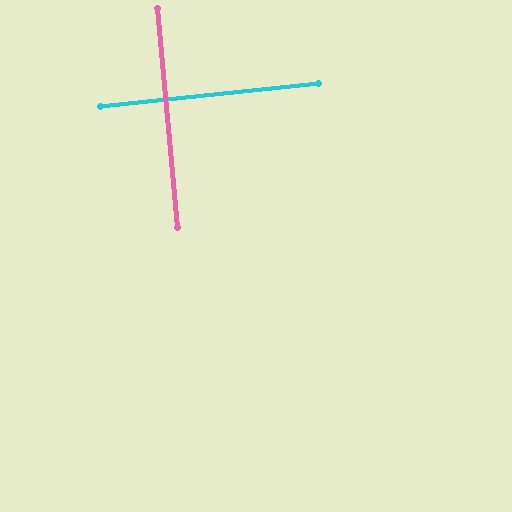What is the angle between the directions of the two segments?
Approximately 89 degrees.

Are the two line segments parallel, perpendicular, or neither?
Perpendicular — they meet at approximately 89°.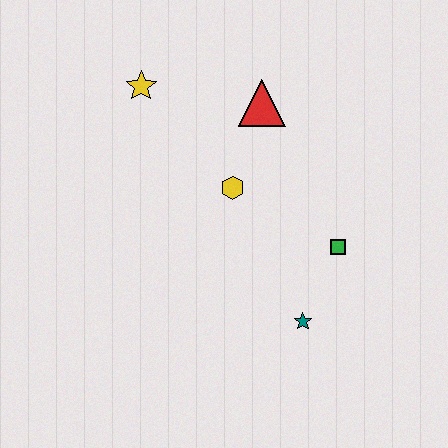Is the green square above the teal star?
Yes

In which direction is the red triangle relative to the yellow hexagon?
The red triangle is above the yellow hexagon.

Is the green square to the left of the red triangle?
No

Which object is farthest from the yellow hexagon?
The teal star is farthest from the yellow hexagon.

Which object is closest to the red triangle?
The yellow hexagon is closest to the red triangle.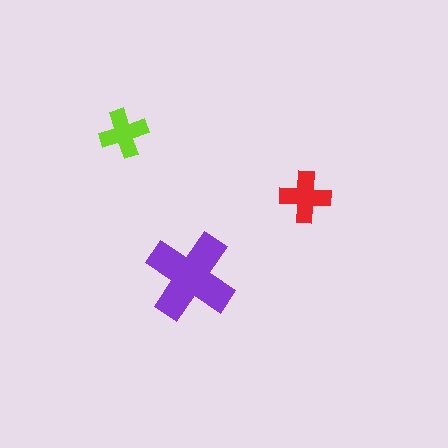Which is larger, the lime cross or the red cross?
The red one.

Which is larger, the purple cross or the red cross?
The purple one.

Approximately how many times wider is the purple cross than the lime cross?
About 2 times wider.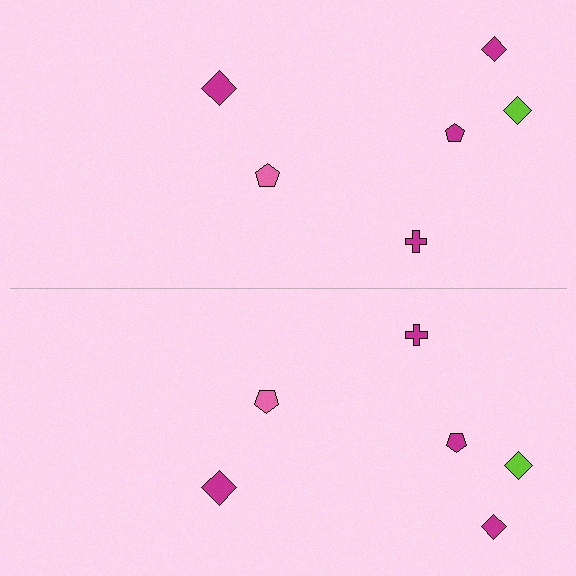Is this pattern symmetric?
Yes, this pattern has bilateral (reflection) symmetry.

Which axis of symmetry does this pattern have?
The pattern has a horizontal axis of symmetry running through the center of the image.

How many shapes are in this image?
There are 12 shapes in this image.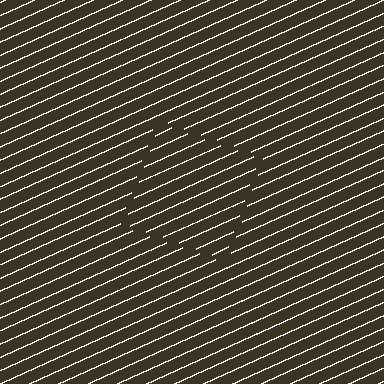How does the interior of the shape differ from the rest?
The interior of the shape contains the same grating, shifted by half a period — the contour is defined by the phase discontinuity where line-ends from the inner and outer gratings abut.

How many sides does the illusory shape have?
4 sides — the line-ends trace a square.